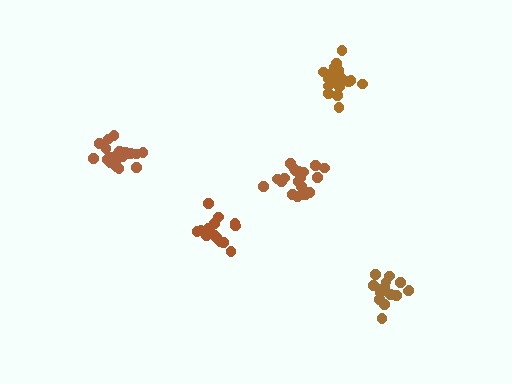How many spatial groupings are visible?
There are 5 spatial groupings.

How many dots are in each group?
Group 1: 15 dots, Group 2: 15 dots, Group 3: 20 dots, Group 4: 20 dots, Group 5: 20 dots (90 total).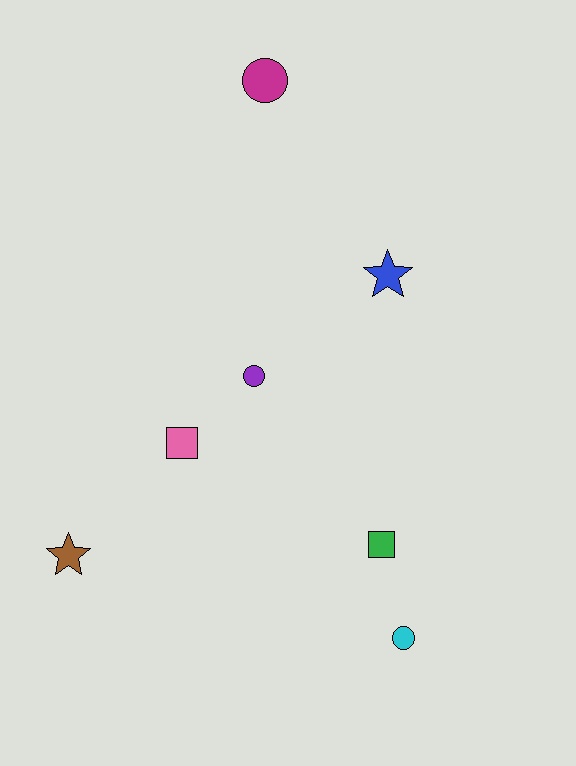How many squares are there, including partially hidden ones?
There are 2 squares.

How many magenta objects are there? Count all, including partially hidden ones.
There is 1 magenta object.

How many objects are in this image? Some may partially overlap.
There are 7 objects.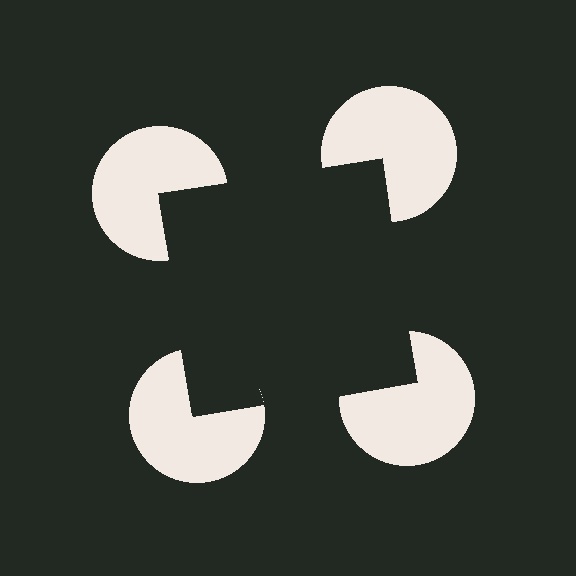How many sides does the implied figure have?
4 sides.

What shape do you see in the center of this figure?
An illusory square — its edges are inferred from the aligned wedge cuts in the pac-man discs, not physically drawn.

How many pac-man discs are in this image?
There are 4 — one at each vertex of the illusory square.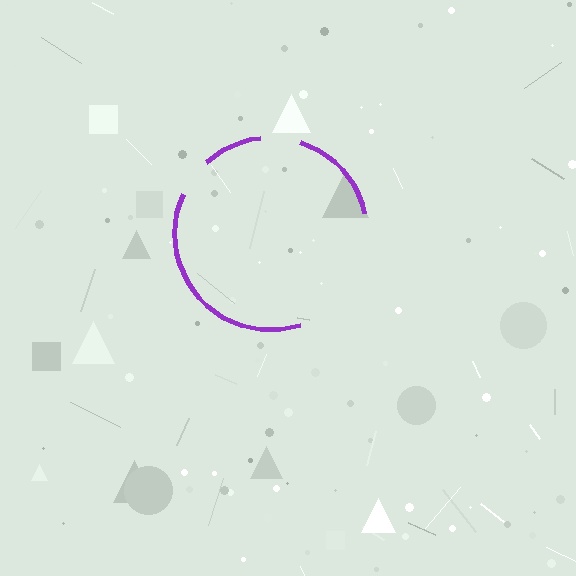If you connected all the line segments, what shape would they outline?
They would outline a circle.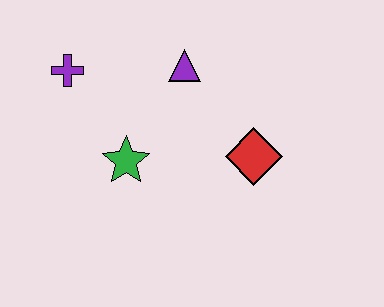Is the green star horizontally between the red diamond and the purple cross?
Yes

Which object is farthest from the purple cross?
The red diamond is farthest from the purple cross.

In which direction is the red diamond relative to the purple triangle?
The red diamond is below the purple triangle.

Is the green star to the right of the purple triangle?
No